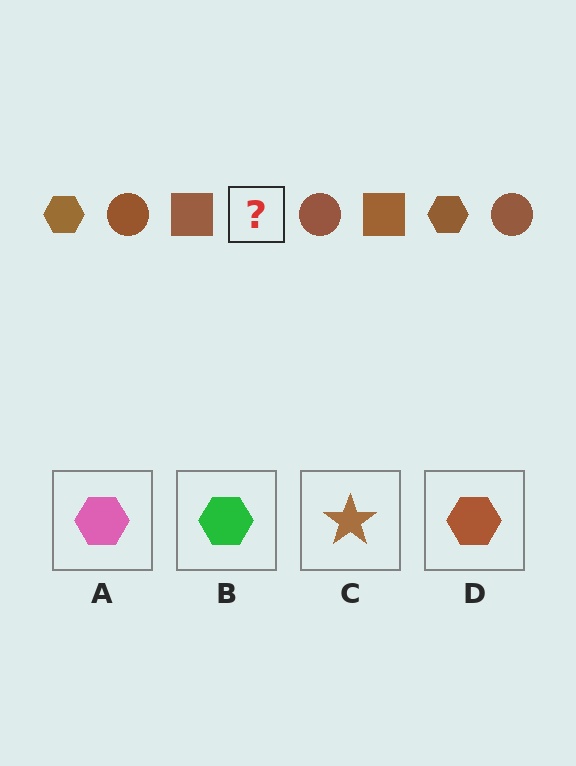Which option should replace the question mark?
Option D.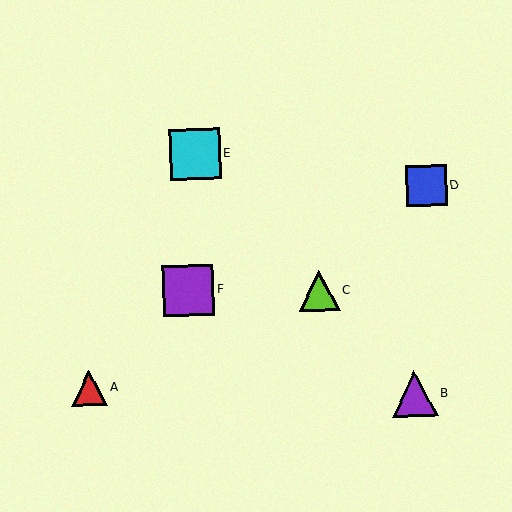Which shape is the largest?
The purple square (labeled F) is the largest.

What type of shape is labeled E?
Shape E is a cyan square.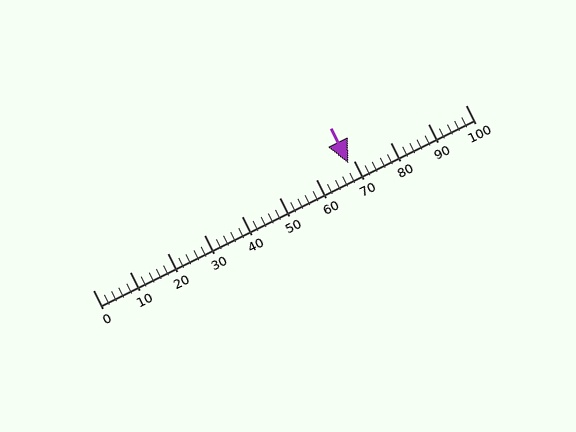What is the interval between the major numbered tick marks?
The major tick marks are spaced 10 units apart.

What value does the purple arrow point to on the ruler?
The purple arrow points to approximately 69.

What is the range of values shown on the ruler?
The ruler shows values from 0 to 100.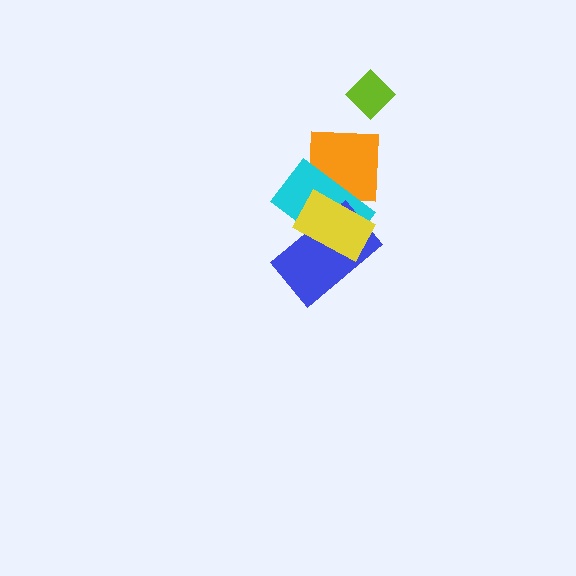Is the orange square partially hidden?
Yes, it is partially covered by another shape.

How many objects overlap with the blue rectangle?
2 objects overlap with the blue rectangle.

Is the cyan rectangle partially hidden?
Yes, it is partially covered by another shape.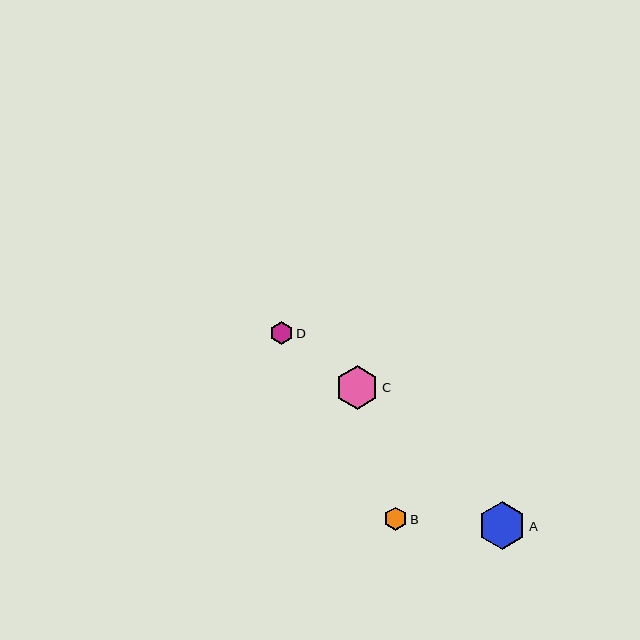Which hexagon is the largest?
Hexagon A is the largest with a size of approximately 48 pixels.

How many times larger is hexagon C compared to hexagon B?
Hexagon C is approximately 1.9 times the size of hexagon B.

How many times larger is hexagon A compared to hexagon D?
Hexagon A is approximately 2.1 times the size of hexagon D.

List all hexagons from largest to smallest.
From largest to smallest: A, C, B, D.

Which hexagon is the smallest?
Hexagon D is the smallest with a size of approximately 23 pixels.